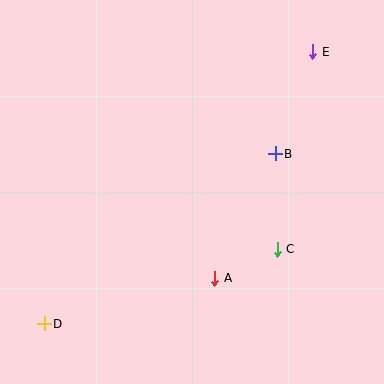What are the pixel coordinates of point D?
Point D is at (44, 324).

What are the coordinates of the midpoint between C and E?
The midpoint between C and E is at (295, 151).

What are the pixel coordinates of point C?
Point C is at (277, 249).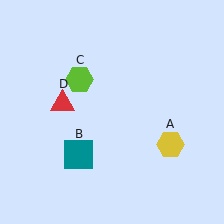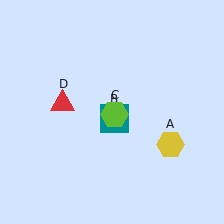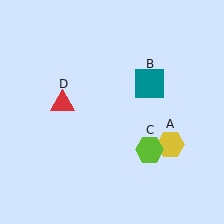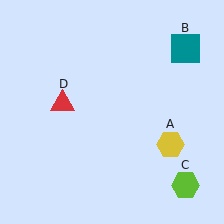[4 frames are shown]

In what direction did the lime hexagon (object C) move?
The lime hexagon (object C) moved down and to the right.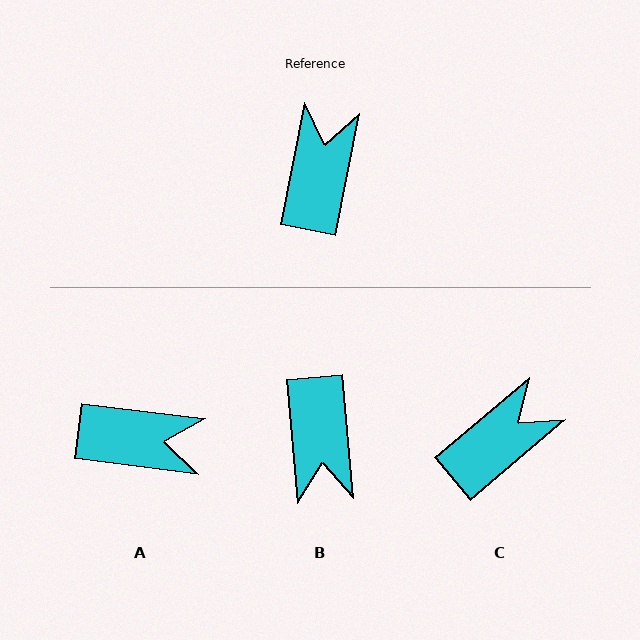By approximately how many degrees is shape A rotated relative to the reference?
Approximately 86 degrees clockwise.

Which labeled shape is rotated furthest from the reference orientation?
B, about 164 degrees away.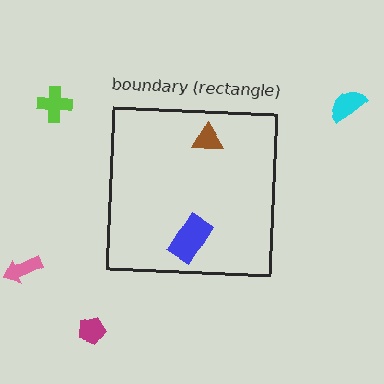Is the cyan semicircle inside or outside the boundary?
Outside.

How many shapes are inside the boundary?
2 inside, 4 outside.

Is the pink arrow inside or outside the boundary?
Outside.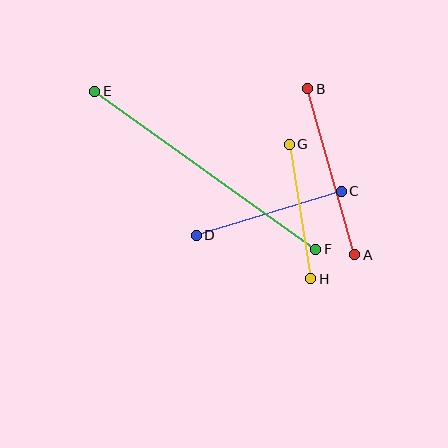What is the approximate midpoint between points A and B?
The midpoint is at approximately (331, 172) pixels.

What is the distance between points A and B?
The distance is approximately 173 pixels.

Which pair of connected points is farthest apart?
Points E and F are farthest apart.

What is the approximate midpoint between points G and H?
The midpoint is at approximately (300, 212) pixels.